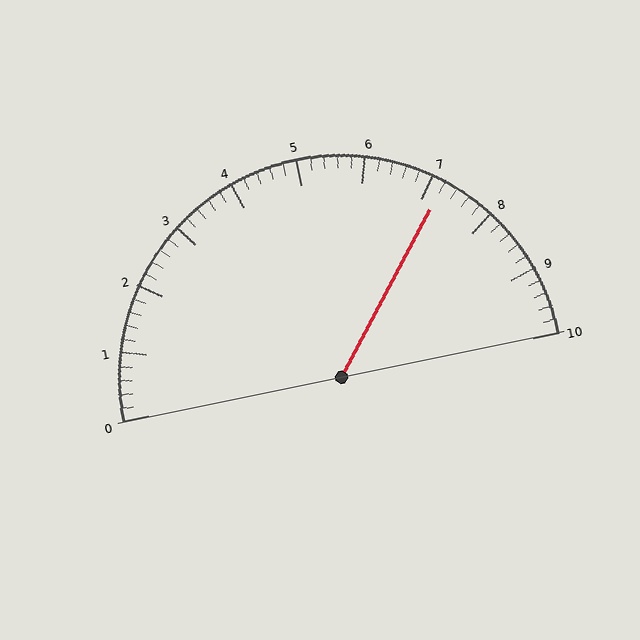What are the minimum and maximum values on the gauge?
The gauge ranges from 0 to 10.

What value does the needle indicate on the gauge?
The needle indicates approximately 7.2.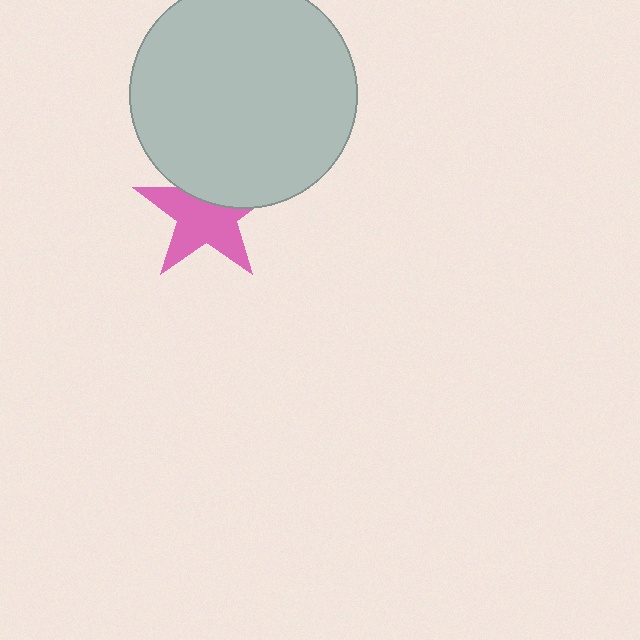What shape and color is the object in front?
The object in front is a light gray circle.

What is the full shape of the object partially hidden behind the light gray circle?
The partially hidden object is a pink star.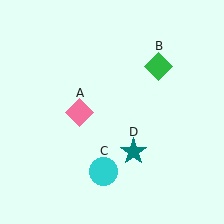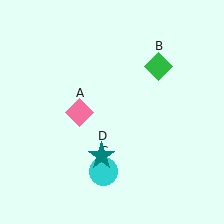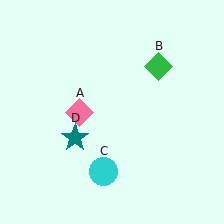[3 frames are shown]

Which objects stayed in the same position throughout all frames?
Pink diamond (object A) and green diamond (object B) and cyan circle (object C) remained stationary.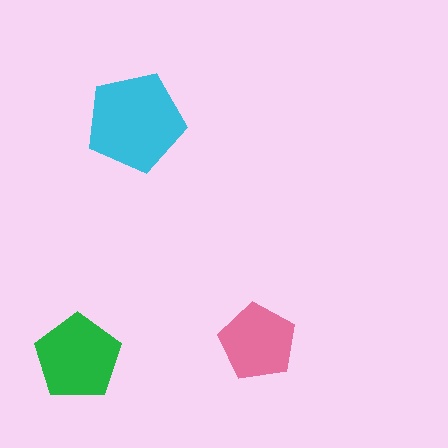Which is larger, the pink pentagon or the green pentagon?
The green one.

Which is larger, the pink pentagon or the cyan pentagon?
The cyan one.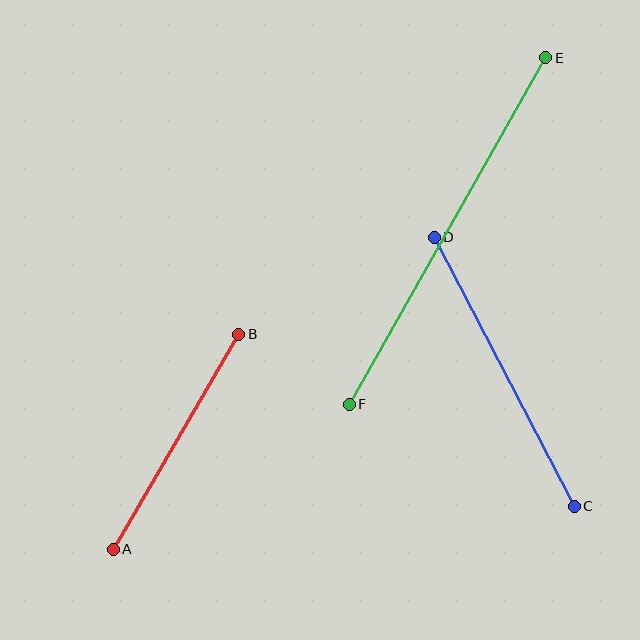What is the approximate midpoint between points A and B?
The midpoint is at approximately (176, 442) pixels.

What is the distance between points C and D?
The distance is approximately 303 pixels.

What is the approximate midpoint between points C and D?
The midpoint is at approximately (504, 372) pixels.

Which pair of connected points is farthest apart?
Points E and F are farthest apart.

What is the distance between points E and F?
The distance is approximately 398 pixels.